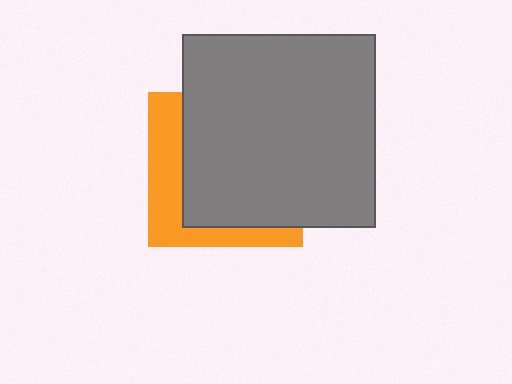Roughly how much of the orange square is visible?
A small part of it is visible (roughly 32%).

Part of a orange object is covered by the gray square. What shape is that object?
It is a square.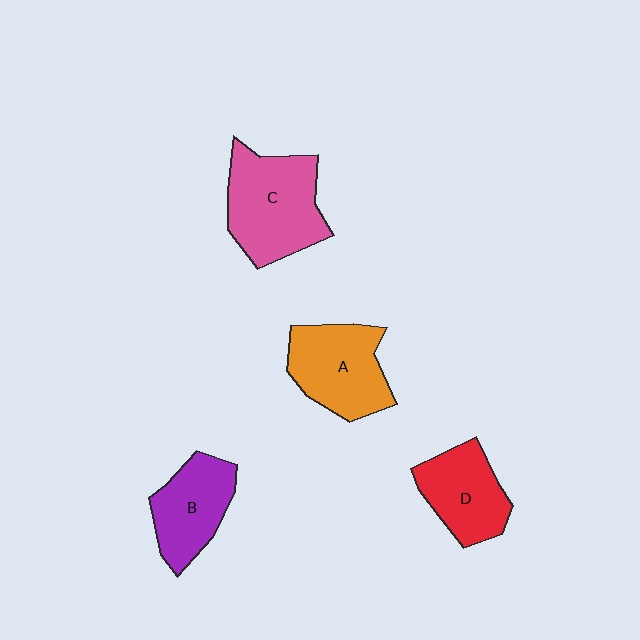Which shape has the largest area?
Shape C (pink).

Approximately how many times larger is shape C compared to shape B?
Approximately 1.4 times.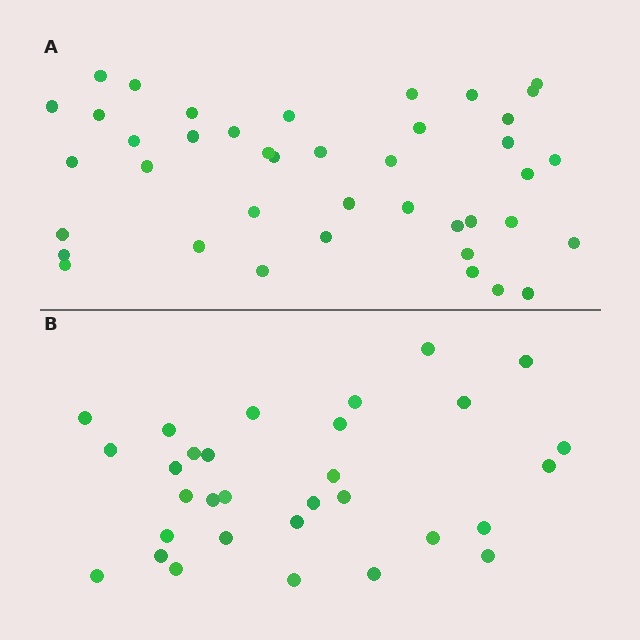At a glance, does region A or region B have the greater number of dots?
Region A (the top region) has more dots.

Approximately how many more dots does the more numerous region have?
Region A has roughly 10 or so more dots than region B.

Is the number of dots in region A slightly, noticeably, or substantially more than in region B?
Region A has noticeably more, but not dramatically so. The ratio is roughly 1.3 to 1.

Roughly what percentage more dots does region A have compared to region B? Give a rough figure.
About 30% more.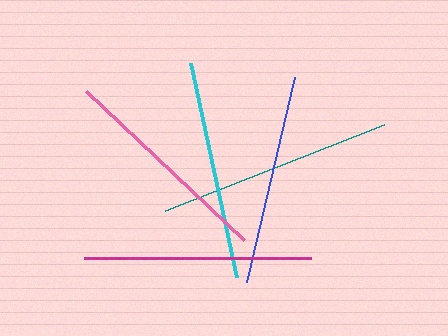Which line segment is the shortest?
The blue line is the shortest at approximately 210 pixels.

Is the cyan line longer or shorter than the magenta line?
The magenta line is longer than the cyan line.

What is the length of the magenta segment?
The magenta segment is approximately 227 pixels long.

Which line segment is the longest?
The teal line is the longest at approximately 235 pixels.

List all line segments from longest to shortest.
From longest to shortest: teal, magenta, cyan, pink, blue.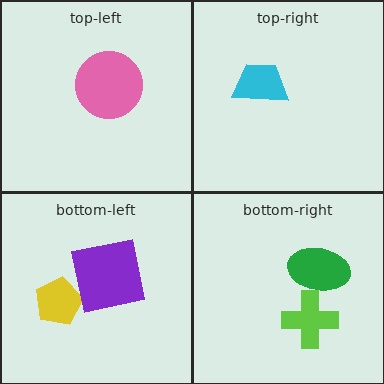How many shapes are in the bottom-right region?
2.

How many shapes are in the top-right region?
1.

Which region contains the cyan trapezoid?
The top-right region.